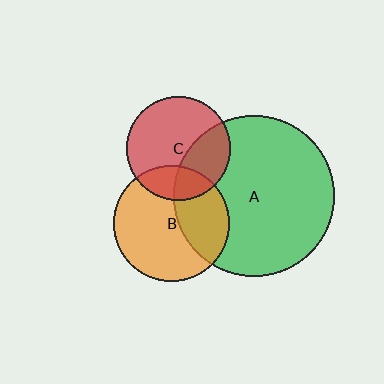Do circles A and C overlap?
Yes.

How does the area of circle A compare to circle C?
Approximately 2.4 times.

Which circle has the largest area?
Circle A (green).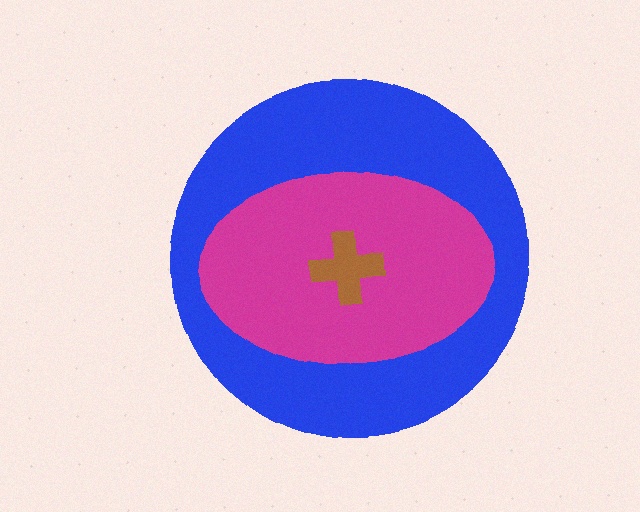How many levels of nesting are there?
3.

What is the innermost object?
The brown cross.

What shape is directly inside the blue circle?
The magenta ellipse.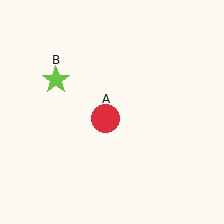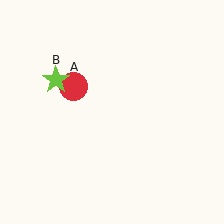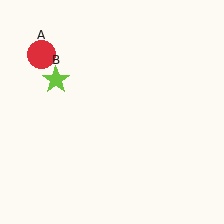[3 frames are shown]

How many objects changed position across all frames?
1 object changed position: red circle (object A).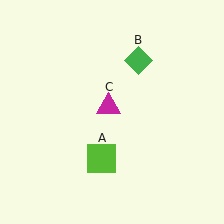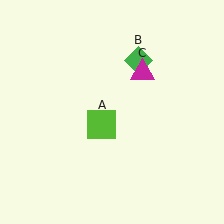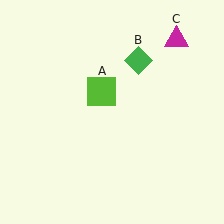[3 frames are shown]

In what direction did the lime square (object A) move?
The lime square (object A) moved up.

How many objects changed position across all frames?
2 objects changed position: lime square (object A), magenta triangle (object C).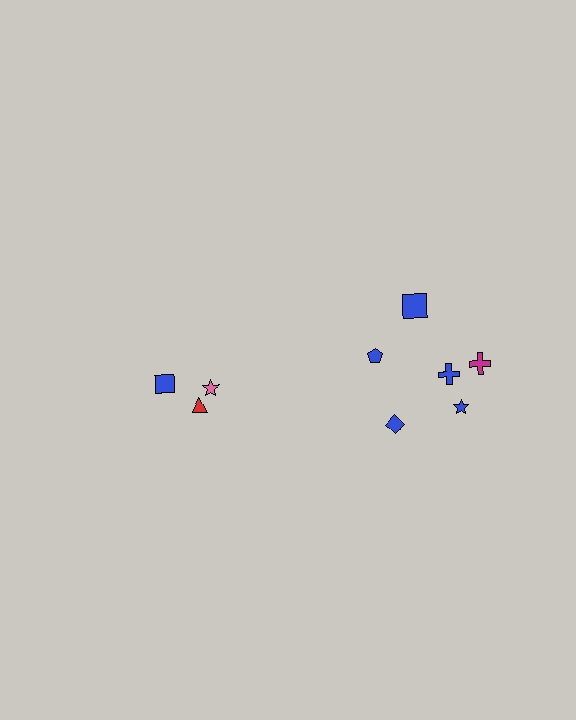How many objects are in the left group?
There are 3 objects.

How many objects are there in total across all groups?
There are 9 objects.